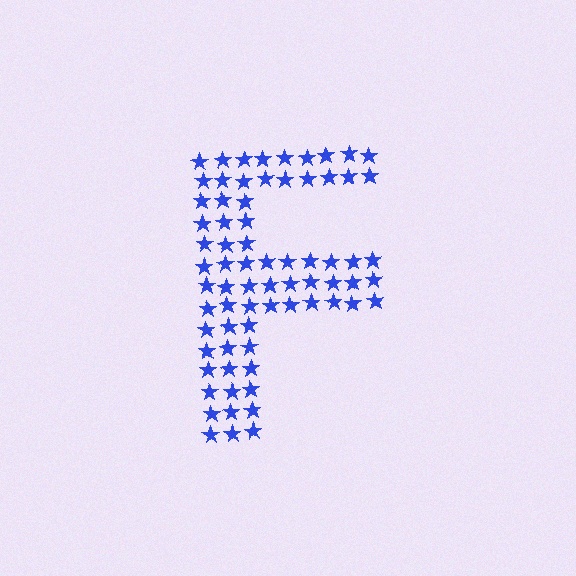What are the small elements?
The small elements are stars.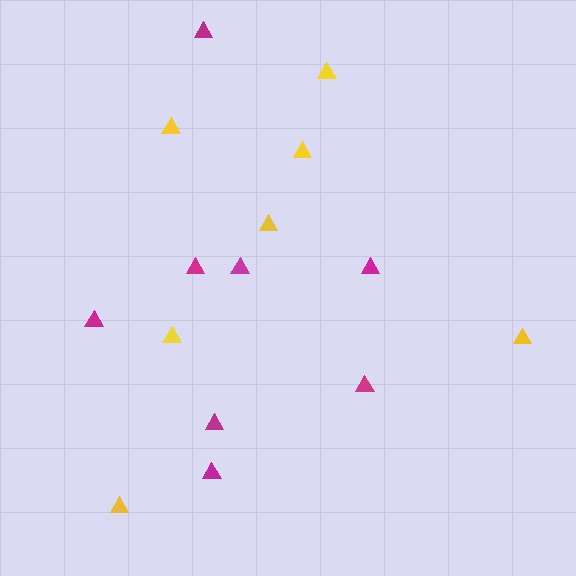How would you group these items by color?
There are 2 groups: one group of yellow triangles (7) and one group of magenta triangles (8).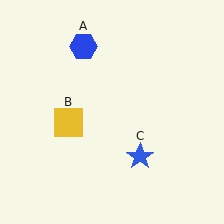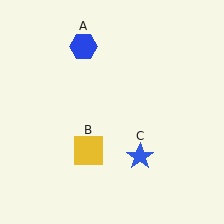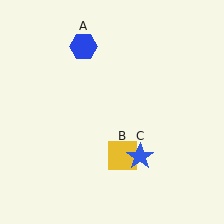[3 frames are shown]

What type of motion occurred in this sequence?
The yellow square (object B) rotated counterclockwise around the center of the scene.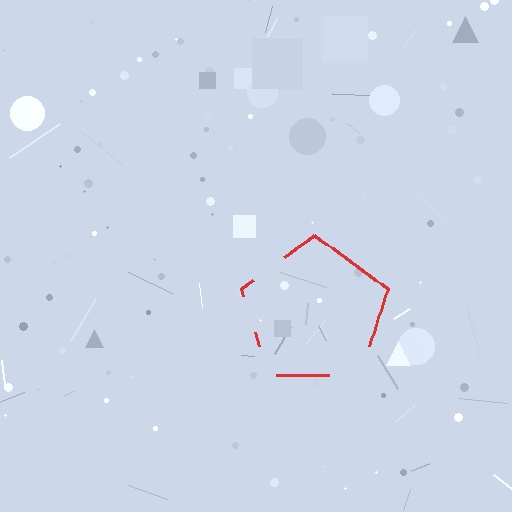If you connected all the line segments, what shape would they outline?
They would outline a pentagon.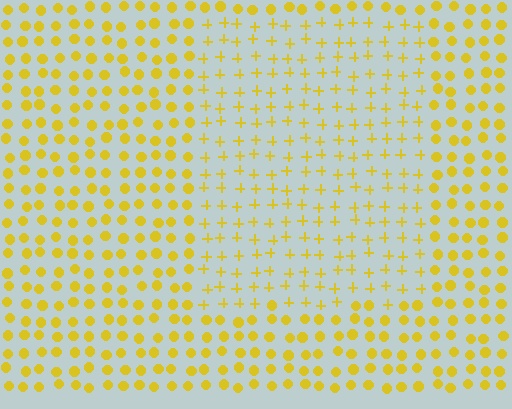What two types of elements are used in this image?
The image uses plus signs inside the rectangle region and circles outside it.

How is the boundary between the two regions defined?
The boundary is defined by a change in element shape: plus signs inside vs. circles outside. All elements share the same color and spacing.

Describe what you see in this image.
The image is filled with small yellow elements arranged in a uniform grid. A rectangle-shaped region contains plus signs, while the surrounding area contains circles. The boundary is defined purely by the change in element shape.